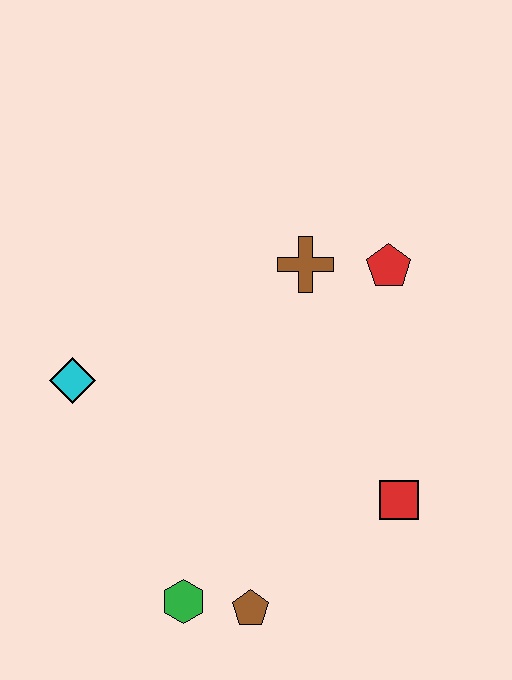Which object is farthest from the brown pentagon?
The red pentagon is farthest from the brown pentagon.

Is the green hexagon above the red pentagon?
No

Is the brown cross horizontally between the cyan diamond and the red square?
Yes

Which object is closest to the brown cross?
The red pentagon is closest to the brown cross.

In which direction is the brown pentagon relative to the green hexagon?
The brown pentagon is to the right of the green hexagon.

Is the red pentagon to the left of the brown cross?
No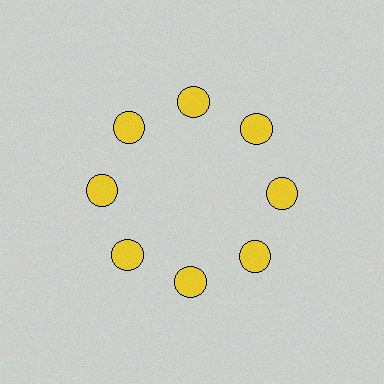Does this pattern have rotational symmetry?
Yes, this pattern has 8-fold rotational symmetry. It looks the same after rotating 45 degrees around the center.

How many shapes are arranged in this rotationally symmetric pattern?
There are 8 shapes, arranged in 8 groups of 1.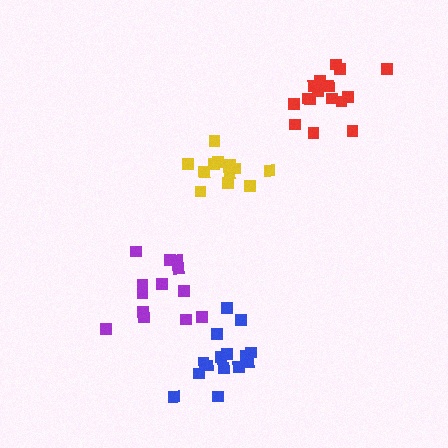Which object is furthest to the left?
The purple cluster is leftmost.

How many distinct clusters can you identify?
There are 4 distinct clusters.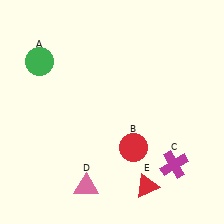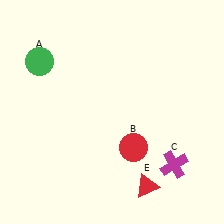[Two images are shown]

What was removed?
The pink triangle (D) was removed in Image 2.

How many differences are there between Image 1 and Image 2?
There is 1 difference between the two images.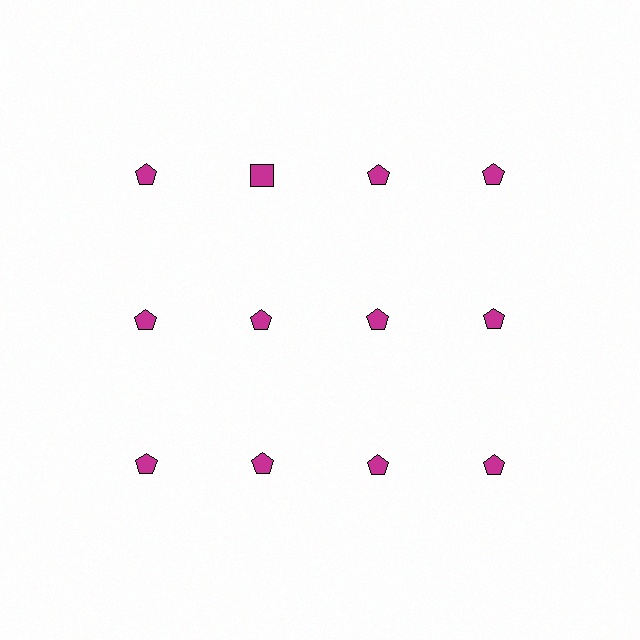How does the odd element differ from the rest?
It has a different shape: square instead of pentagon.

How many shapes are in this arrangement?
There are 12 shapes arranged in a grid pattern.